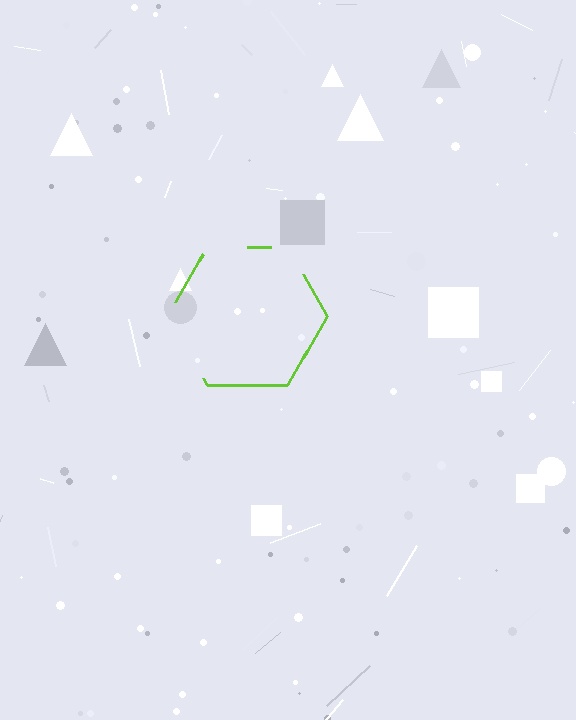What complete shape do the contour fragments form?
The contour fragments form a hexagon.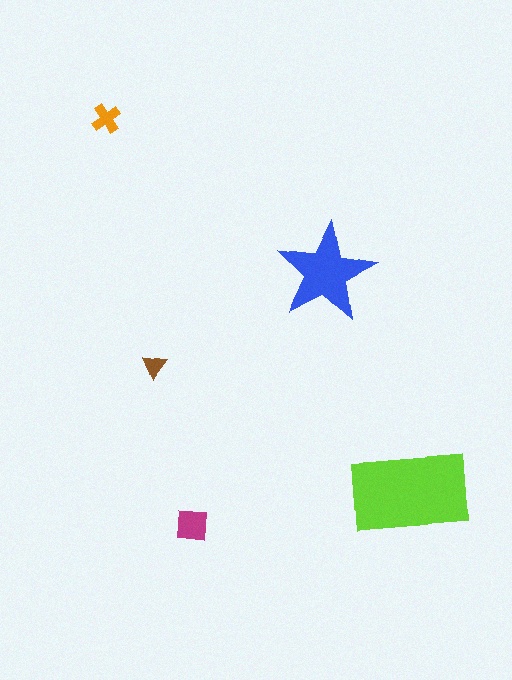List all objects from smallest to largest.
The brown triangle, the orange cross, the magenta square, the blue star, the lime rectangle.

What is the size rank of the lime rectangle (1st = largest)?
1st.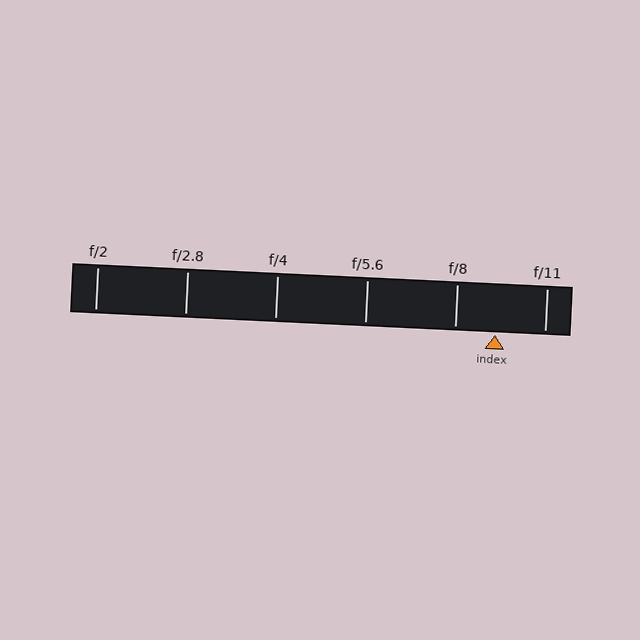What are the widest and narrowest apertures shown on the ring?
The widest aperture shown is f/2 and the narrowest is f/11.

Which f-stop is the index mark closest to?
The index mark is closest to f/8.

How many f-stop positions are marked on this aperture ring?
There are 6 f-stop positions marked.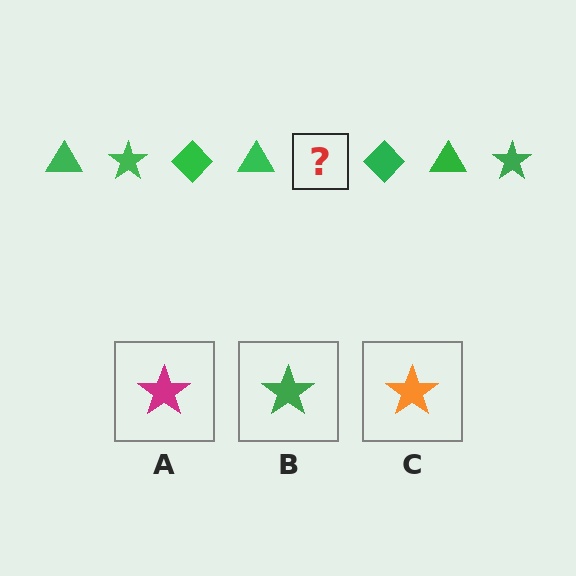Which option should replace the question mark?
Option B.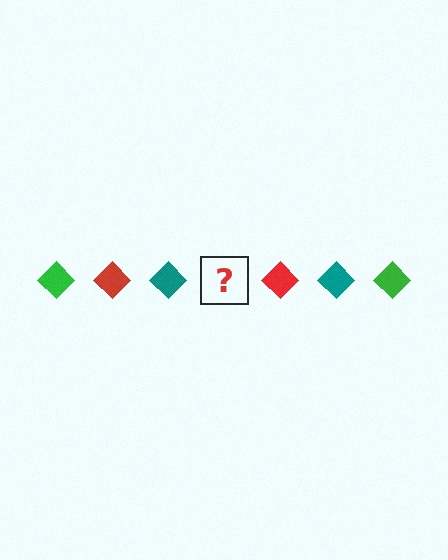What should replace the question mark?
The question mark should be replaced with a green diamond.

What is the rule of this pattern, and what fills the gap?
The rule is that the pattern cycles through green, red, teal diamonds. The gap should be filled with a green diamond.